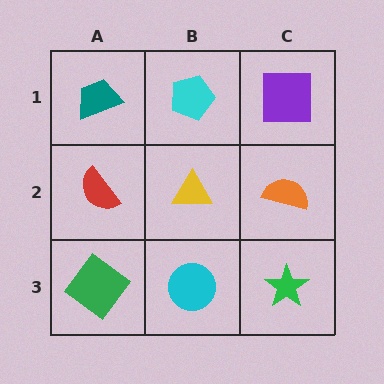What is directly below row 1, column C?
An orange semicircle.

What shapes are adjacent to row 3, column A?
A red semicircle (row 2, column A), a cyan circle (row 3, column B).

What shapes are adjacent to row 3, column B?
A yellow triangle (row 2, column B), a green diamond (row 3, column A), a green star (row 3, column C).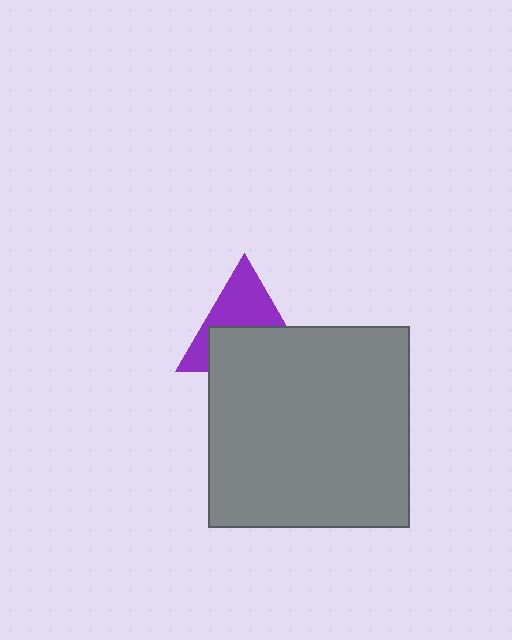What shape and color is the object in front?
The object in front is a gray square.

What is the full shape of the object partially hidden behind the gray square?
The partially hidden object is a purple triangle.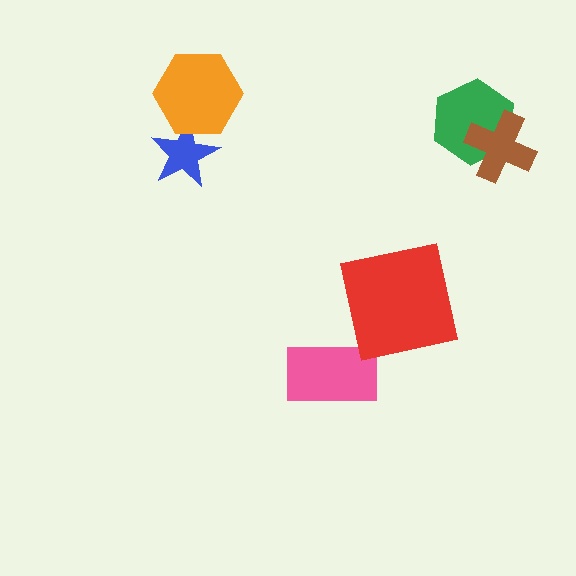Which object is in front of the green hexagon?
The brown cross is in front of the green hexagon.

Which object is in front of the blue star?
The orange hexagon is in front of the blue star.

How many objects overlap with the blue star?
1 object overlaps with the blue star.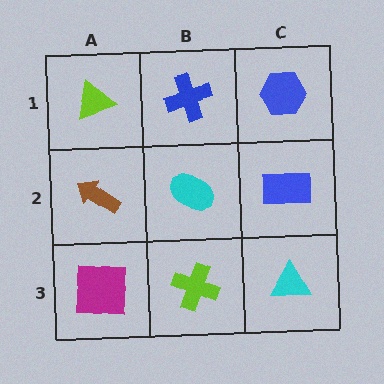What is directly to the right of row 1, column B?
A blue hexagon.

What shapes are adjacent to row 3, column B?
A cyan ellipse (row 2, column B), a magenta square (row 3, column A), a cyan triangle (row 3, column C).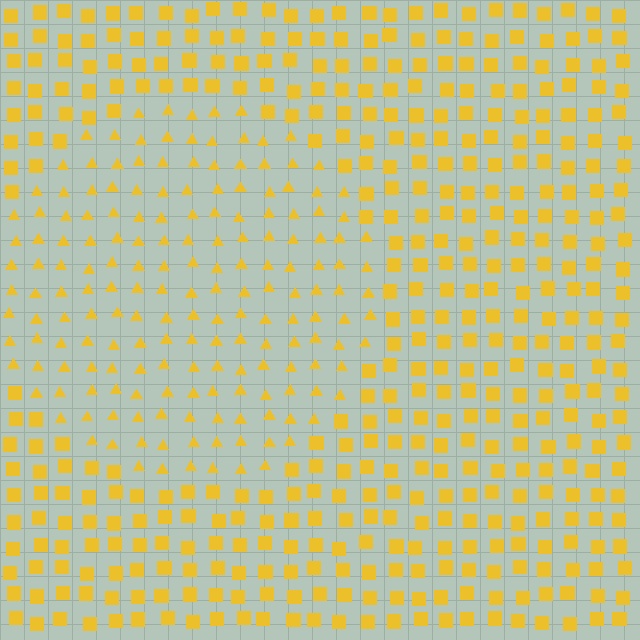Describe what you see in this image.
The image is filled with small yellow elements arranged in a uniform grid. A circle-shaped region contains triangles, while the surrounding area contains squares. The boundary is defined purely by the change in element shape.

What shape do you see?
I see a circle.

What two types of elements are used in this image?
The image uses triangles inside the circle region and squares outside it.